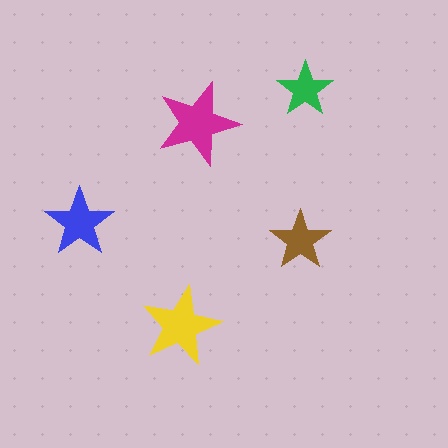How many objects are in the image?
There are 5 objects in the image.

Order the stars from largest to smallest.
the magenta one, the yellow one, the blue one, the brown one, the green one.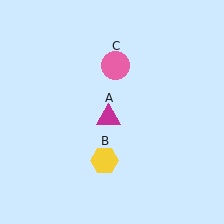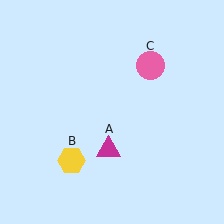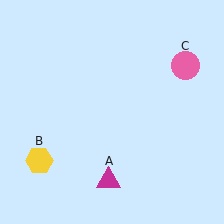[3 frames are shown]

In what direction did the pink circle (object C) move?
The pink circle (object C) moved right.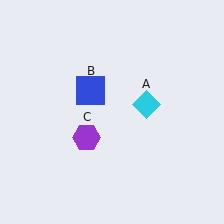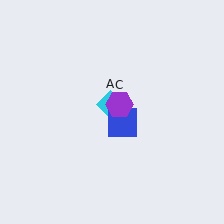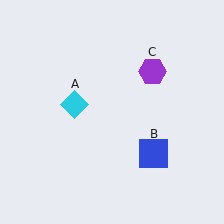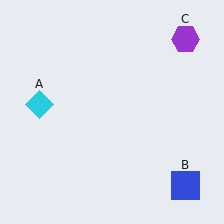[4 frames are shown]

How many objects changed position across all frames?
3 objects changed position: cyan diamond (object A), blue square (object B), purple hexagon (object C).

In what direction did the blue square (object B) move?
The blue square (object B) moved down and to the right.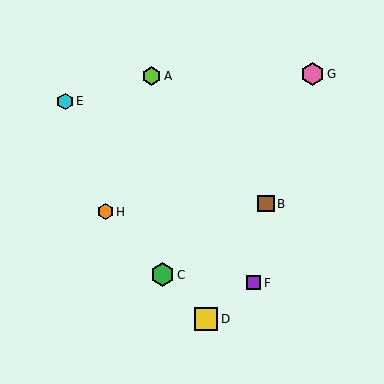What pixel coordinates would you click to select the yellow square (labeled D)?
Click at (206, 319) to select the yellow square D.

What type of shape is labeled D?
Shape D is a yellow square.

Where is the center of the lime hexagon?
The center of the lime hexagon is at (152, 76).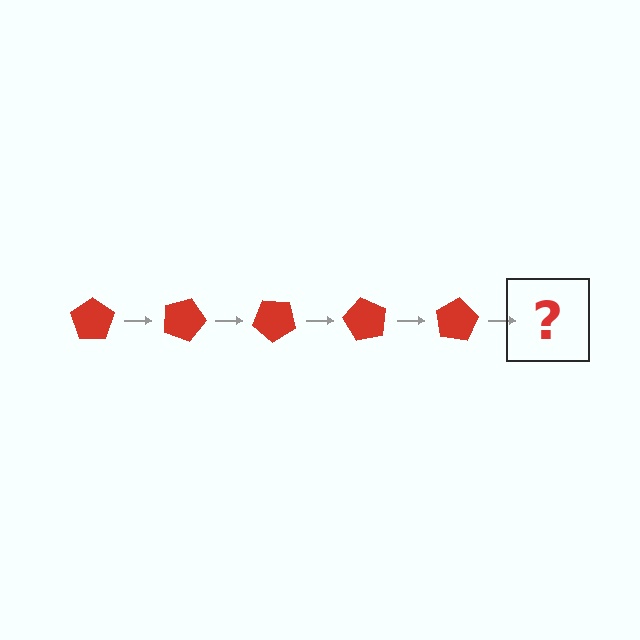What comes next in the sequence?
The next element should be a red pentagon rotated 100 degrees.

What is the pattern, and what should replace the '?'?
The pattern is that the pentagon rotates 20 degrees each step. The '?' should be a red pentagon rotated 100 degrees.